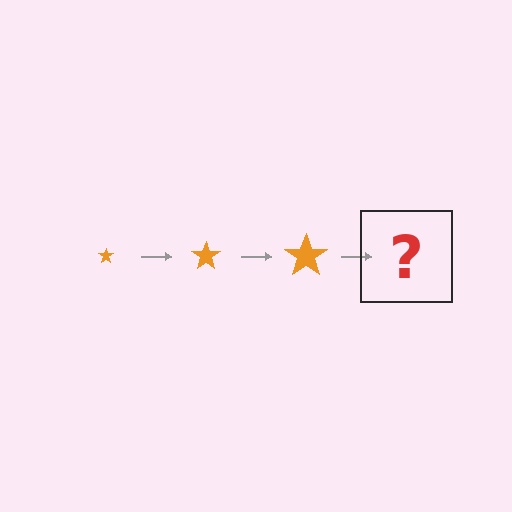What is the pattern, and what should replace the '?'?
The pattern is that the star gets progressively larger each step. The '?' should be an orange star, larger than the previous one.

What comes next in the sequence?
The next element should be an orange star, larger than the previous one.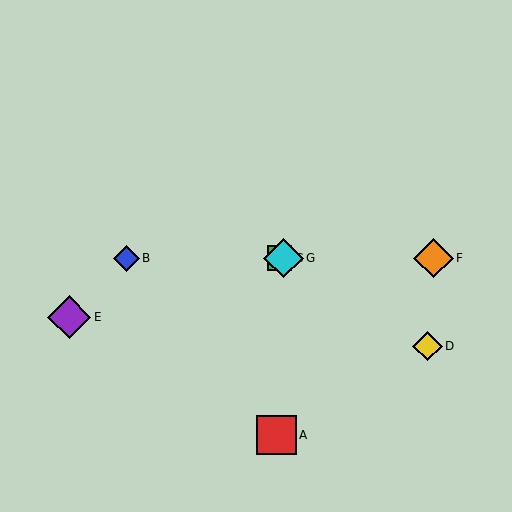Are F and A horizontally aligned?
No, F is at y≈258 and A is at y≈435.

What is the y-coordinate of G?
Object G is at y≈258.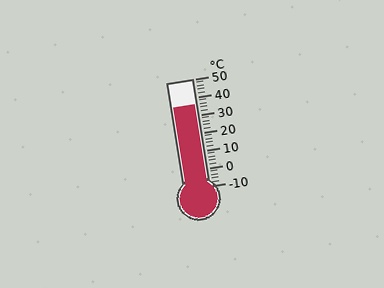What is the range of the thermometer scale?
The thermometer scale ranges from -10°C to 50°C.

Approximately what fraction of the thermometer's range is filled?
The thermometer is filled to approximately 75% of its range.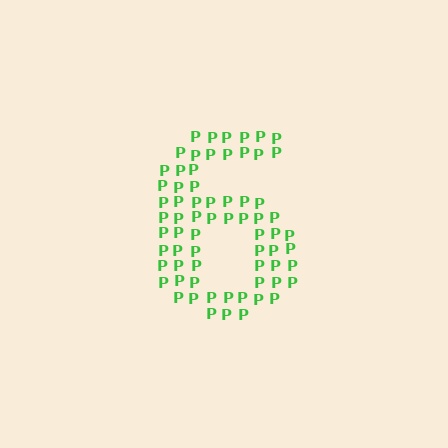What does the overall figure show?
The overall figure shows the digit 6.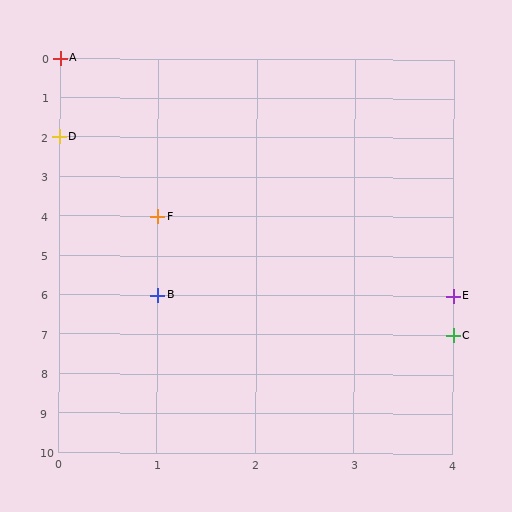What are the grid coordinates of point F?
Point F is at grid coordinates (1, 4).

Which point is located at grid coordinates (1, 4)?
Point F is at (1, 4).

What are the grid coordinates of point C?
Point C is at grid coordinates (4, 7).